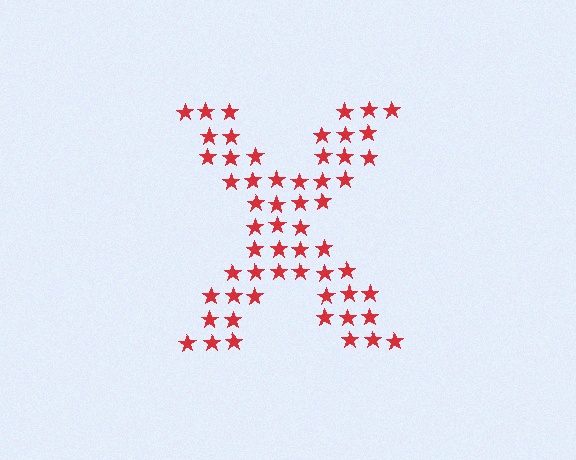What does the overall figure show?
The overall figure shows the letter X.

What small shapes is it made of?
It is made of small stars.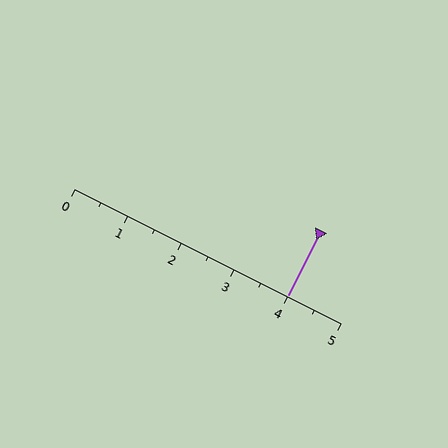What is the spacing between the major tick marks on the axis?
The major ticks are spaced 1 apart.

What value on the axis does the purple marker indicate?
The marker indicates approximately 4.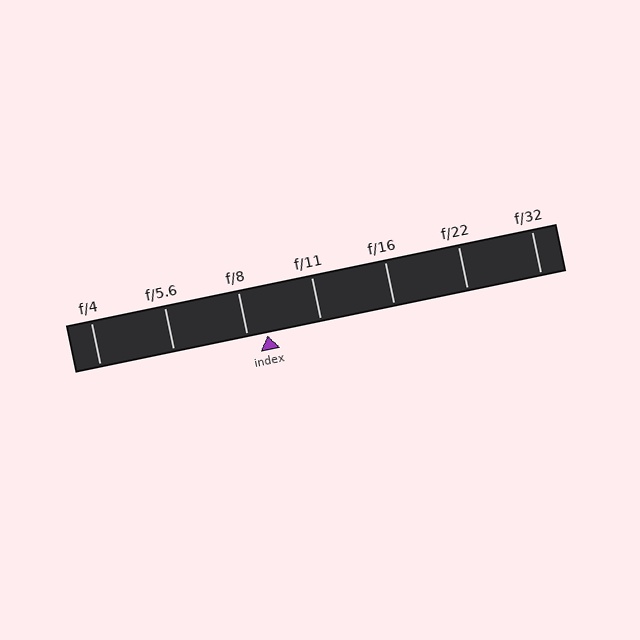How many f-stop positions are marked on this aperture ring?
There are 7 f-stop positions marked.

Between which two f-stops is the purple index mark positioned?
The index mark is between f/8 and f/11.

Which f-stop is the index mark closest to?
The index mark is closest to f/8.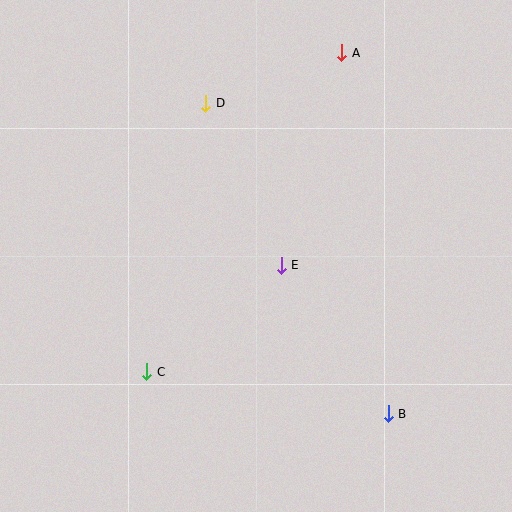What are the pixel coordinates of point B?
Point B is at (388, 414).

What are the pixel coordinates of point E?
Point E is at (281, 265).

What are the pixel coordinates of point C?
Point C is at (146, 371).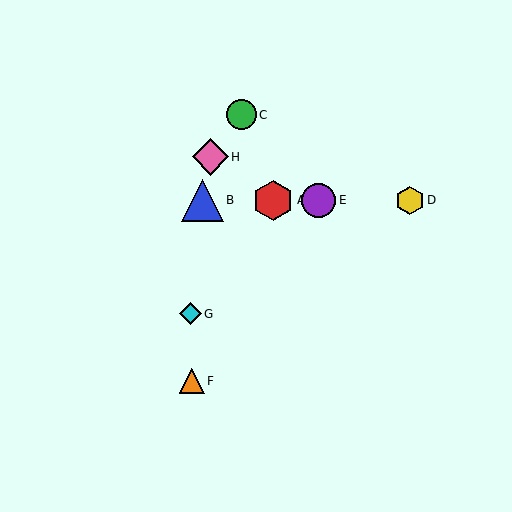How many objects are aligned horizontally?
4 objects (A, B, D, E) are aligned horizontally.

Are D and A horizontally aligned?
Yes, both are at y≈200.